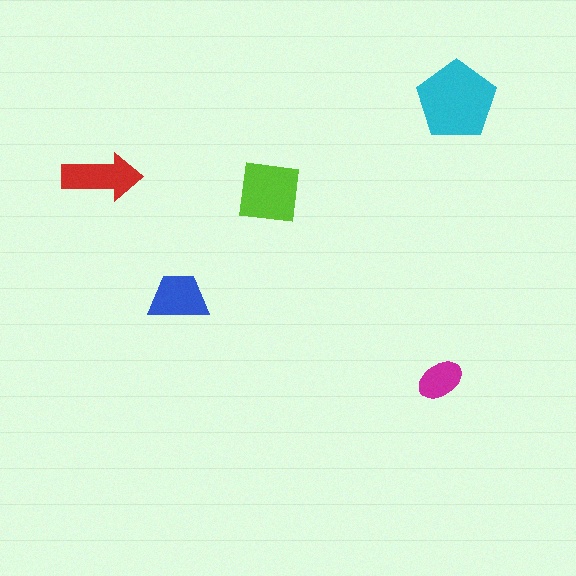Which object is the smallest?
The magenta ellipse.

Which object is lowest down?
The magenta ellipse is bottommost.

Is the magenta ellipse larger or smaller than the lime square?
Smaller.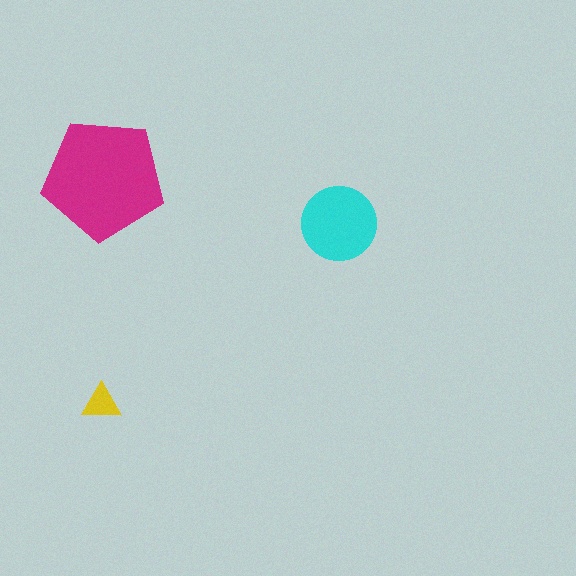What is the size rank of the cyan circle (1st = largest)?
2nd.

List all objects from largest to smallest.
The magenta pentagon, the cyan circle, the yellow triangle.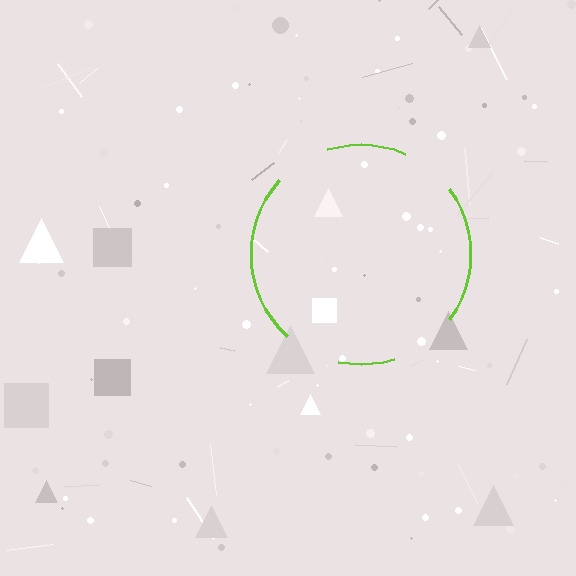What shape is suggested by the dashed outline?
The dashed outline suggests a circle.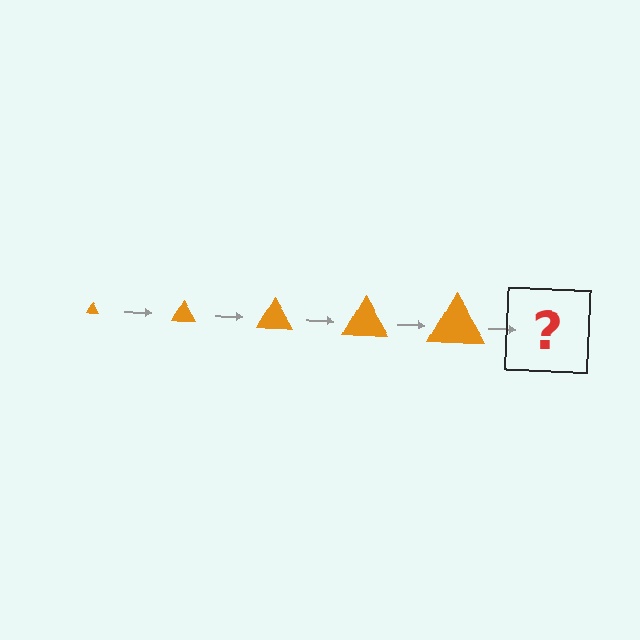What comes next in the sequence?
The next element should be an orange triangle, larger than the previous one.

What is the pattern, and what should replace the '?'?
The pattern is that the triangle gets progressively larger each step. The '?' should be an orange triangle, larger than the previous one.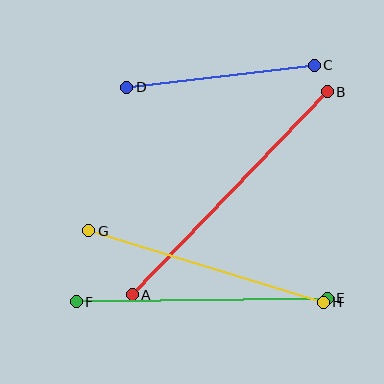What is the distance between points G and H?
The distance is approximately 245 pixels.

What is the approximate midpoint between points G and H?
The midpoint is at approximately (206, 267) pixels.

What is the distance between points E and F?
The distance is approximately 251 pixels.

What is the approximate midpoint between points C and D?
The midpoint is at approximately (220, 76) pixels.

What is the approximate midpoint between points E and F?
The midpoint is at approximately (202, 300) pixels.